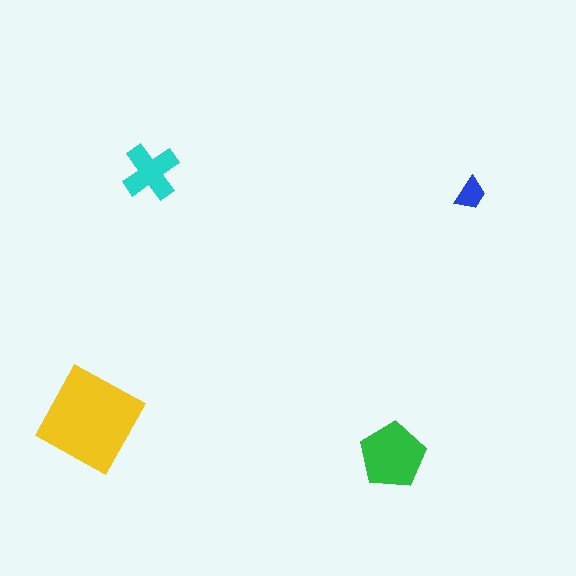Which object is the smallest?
The blue trapezoid.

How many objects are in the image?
There are 4 objects in the image.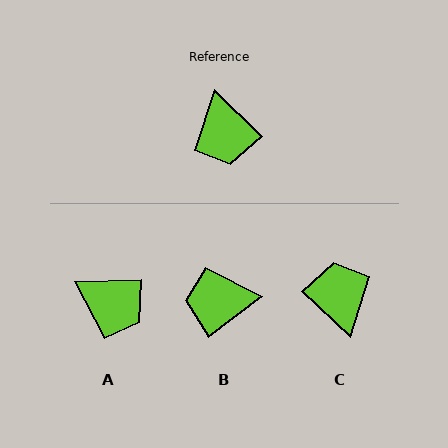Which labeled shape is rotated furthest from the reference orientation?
C, about 179 degrees away.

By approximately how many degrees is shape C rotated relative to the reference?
Approximately 179 degrees clockwise.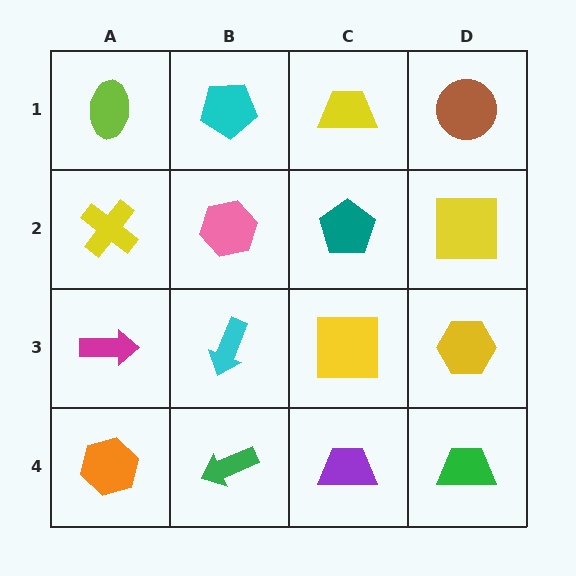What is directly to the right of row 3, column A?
A cyan arrow.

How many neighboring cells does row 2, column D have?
3.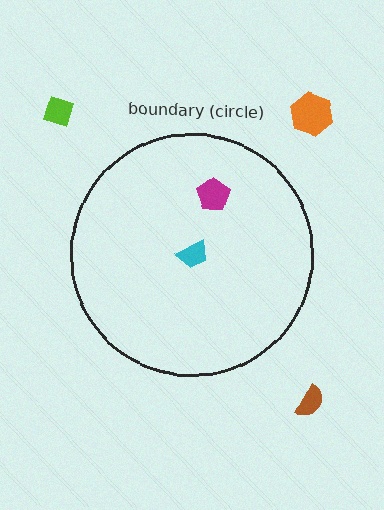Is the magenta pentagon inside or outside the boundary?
Inside.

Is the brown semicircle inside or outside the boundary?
Outside.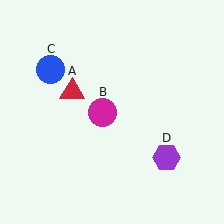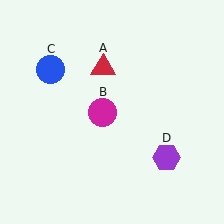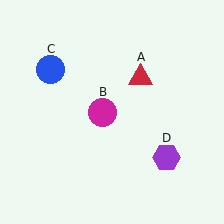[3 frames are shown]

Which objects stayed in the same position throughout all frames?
Magenta circle (object B) and blue circle (object C) and purple hexagon (object D) remained stationary.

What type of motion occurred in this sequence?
The red triangle (object A) rotated clockwise around the center of the scene.